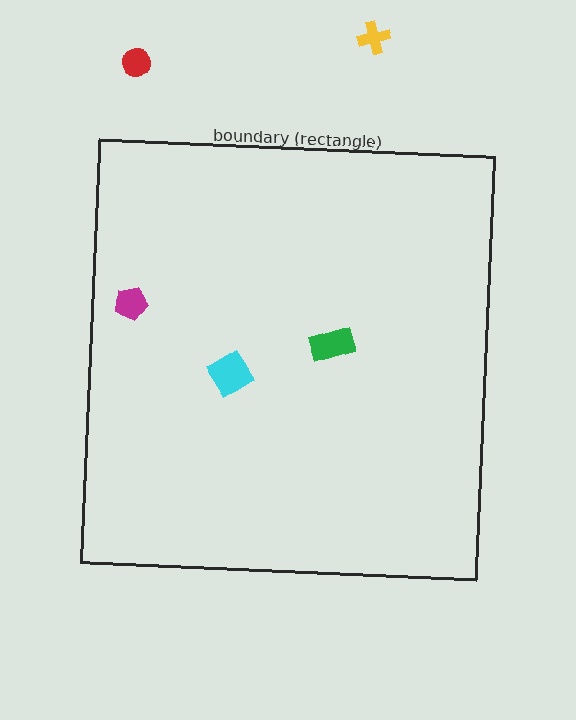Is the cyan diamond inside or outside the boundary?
Inside.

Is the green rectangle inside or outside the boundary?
Inside.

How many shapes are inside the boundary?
3 inside, 2 outside.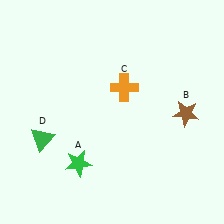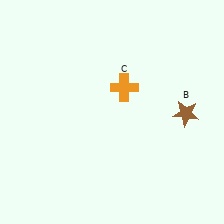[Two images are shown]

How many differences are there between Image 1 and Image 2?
There are 2 differences between the two images.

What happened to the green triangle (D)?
The green triangle (D) was removed in Image 2. It was in the bottom-left area of Image 1.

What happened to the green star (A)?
The green star (A) was removed in Image 2. It was in the bottom-left area of Image 1.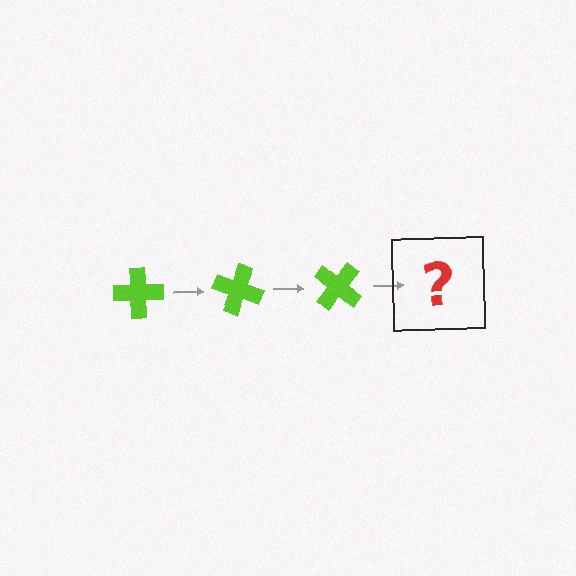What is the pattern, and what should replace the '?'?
The pattern is that the cross rotates 20 degrees each step. The '?' should be a lime cross rotated 60 degrees.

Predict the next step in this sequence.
The next step is a lime cross rotated 60 degrees.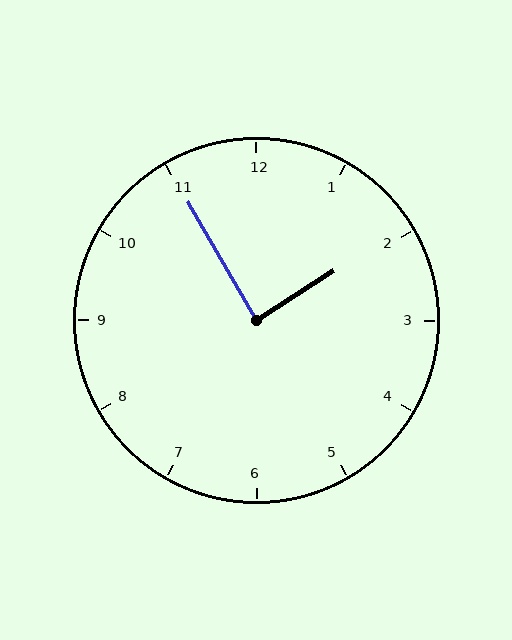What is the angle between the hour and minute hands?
Approximately 88 degrees.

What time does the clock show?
1:55.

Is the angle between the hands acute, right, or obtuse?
It is right.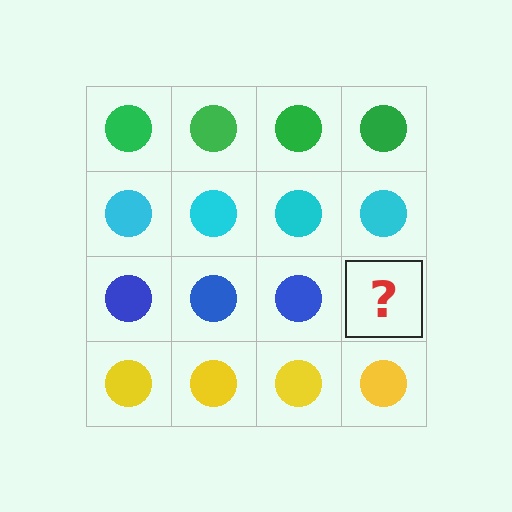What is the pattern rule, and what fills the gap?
The rule is that each row has a consistent color. The gap should be filled with a blue circle.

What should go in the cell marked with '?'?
The missing cell should contain a blue circle.